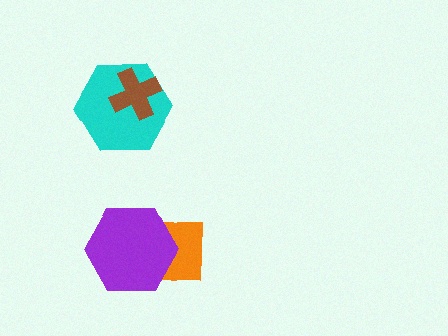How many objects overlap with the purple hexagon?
1 object overlaps with the purple hexagon.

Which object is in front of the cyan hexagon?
The brown cross is in front of the cyan hexagon.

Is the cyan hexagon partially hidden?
Yes, it is partially covered by another shape.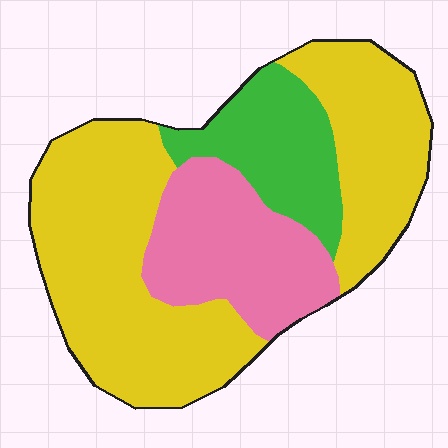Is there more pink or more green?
Pink.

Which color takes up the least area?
Green, at roughly 15%.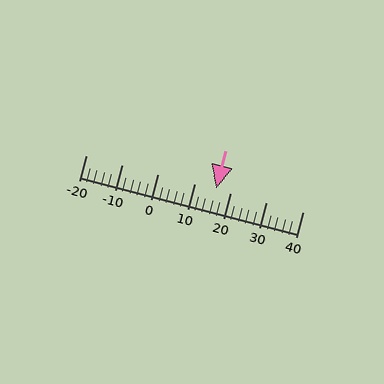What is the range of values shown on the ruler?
The ruler shows values from -20 to 40.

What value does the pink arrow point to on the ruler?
The pink arrow points to approximately 16.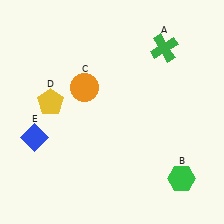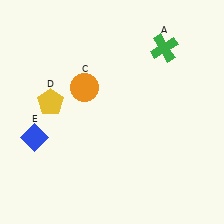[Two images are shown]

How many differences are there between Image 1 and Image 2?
There is 1 difference between the two images.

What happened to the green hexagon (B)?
The green hexagon (B) was removed in Image 2. It was in the bottom-right area of Image 1.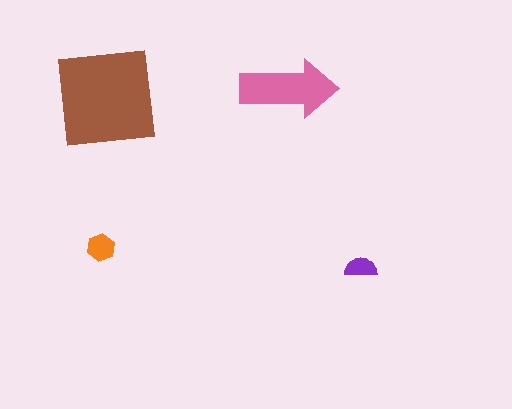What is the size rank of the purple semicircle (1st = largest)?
4th.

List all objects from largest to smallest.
The brown square, the pink arrow, the orange hexagon, the purple semicircle.